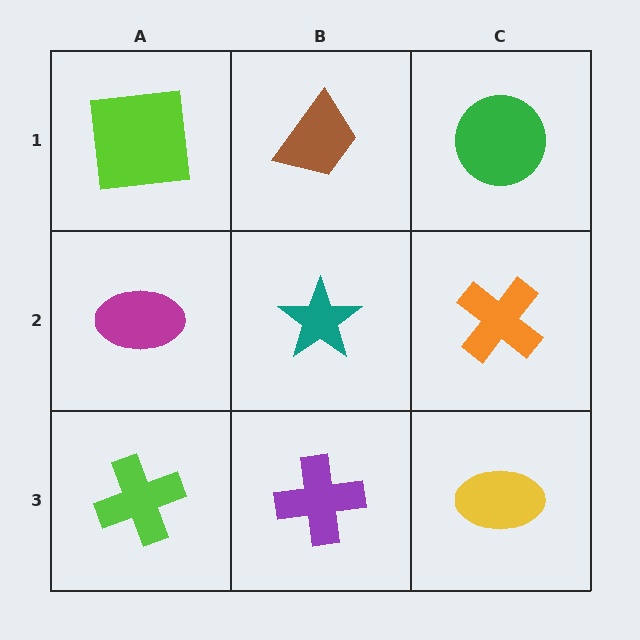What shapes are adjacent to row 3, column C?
An orange cross (row 2, column C), a purple cross (row 3, column B).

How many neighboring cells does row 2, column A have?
3.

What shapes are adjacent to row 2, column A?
A lime square (row 1, column A), a lime cross (row 3, column A), a teal star (row 2, column B).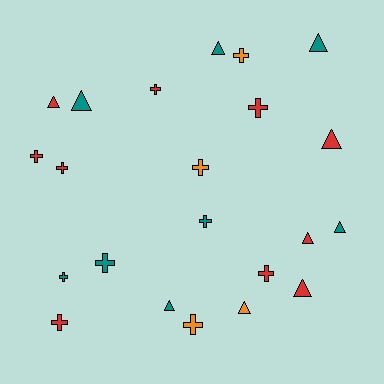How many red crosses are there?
There are 6 red crosses.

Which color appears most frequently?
Red, with 10 objects.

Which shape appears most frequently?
Cross, with 12 objects.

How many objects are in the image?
There are 22 objects.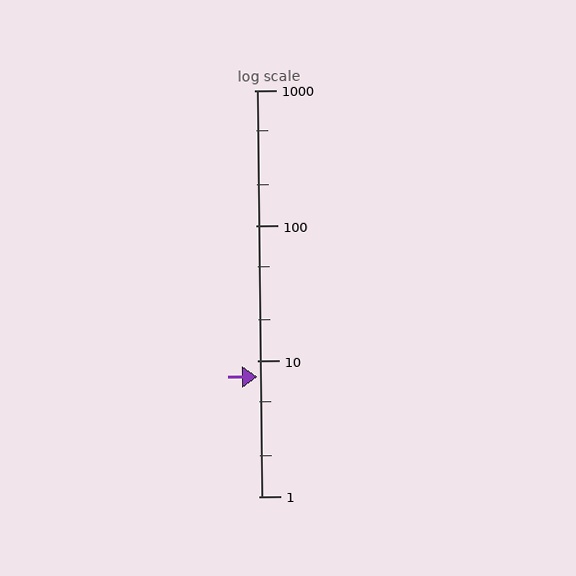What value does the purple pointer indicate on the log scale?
The pointer indicates approximately 7.7.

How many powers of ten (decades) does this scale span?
The scale spans 3 decades, from 1 to 1000.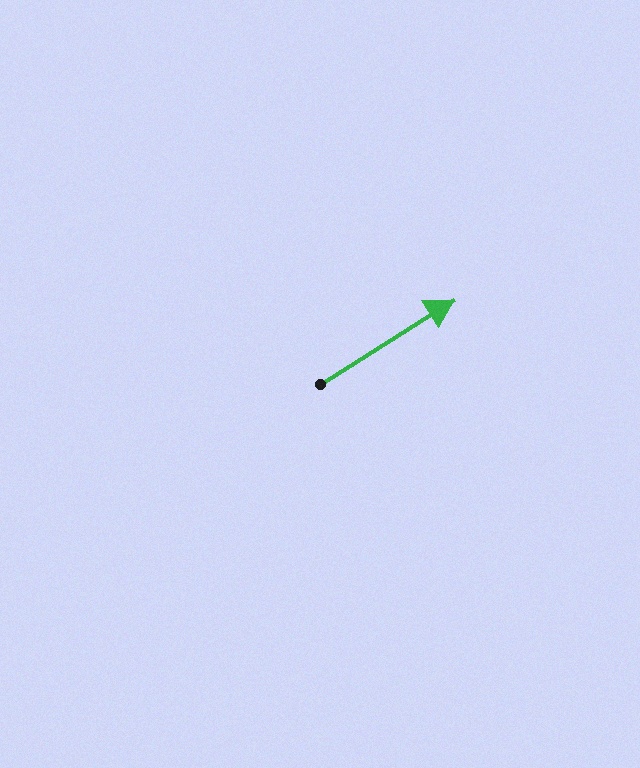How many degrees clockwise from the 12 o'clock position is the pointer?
Approximately 58 degrees.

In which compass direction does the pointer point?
Northeast.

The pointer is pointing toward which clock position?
Roughly 2 o'clock.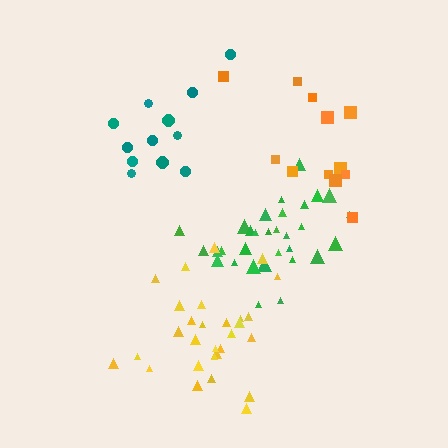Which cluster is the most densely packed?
Green.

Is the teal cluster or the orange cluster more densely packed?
Teal.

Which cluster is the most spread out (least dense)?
Orange.